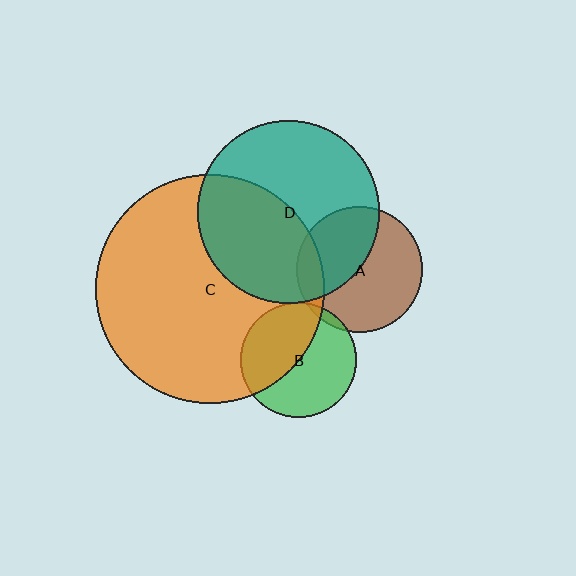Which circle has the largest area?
Circle C (orange).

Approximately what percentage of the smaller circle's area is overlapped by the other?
Approximately 5%.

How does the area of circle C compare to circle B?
Approximately 3.9 times.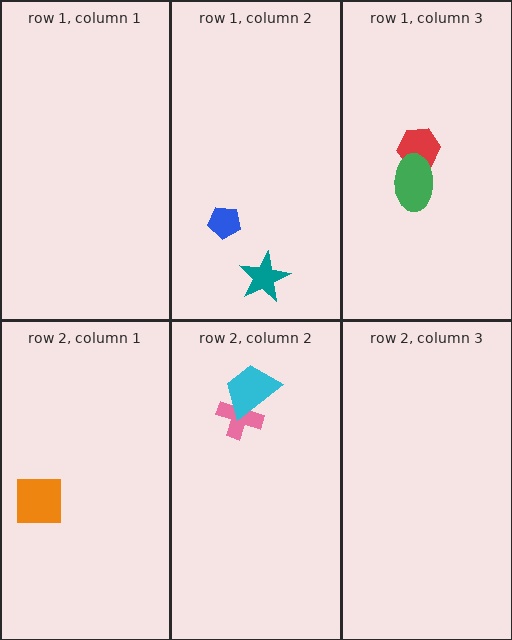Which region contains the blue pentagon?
The row 1, column 2 region.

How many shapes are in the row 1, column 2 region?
2.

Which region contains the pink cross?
The row 2, column 2 region.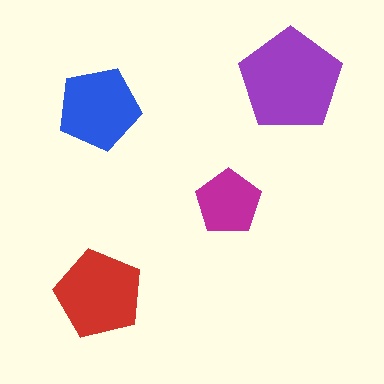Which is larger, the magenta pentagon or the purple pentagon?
The purple one.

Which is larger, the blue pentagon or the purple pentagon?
The purple one.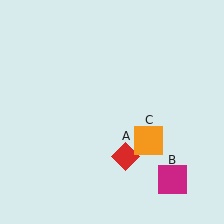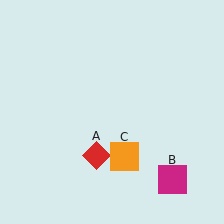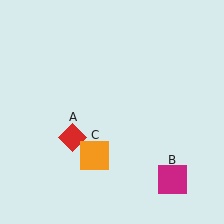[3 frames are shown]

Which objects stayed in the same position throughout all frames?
Magenta square (object B) remained stationary.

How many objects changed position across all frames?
2 objects changed position: red diamond (object A), orange square (object C).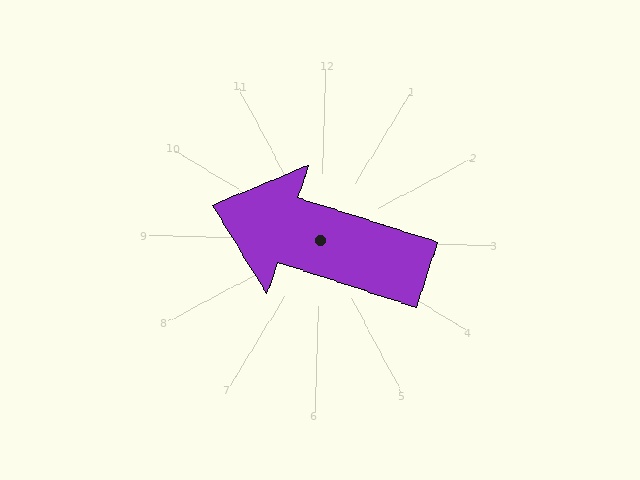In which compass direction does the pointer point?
West.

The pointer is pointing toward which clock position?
Roughly 10 o'clock.